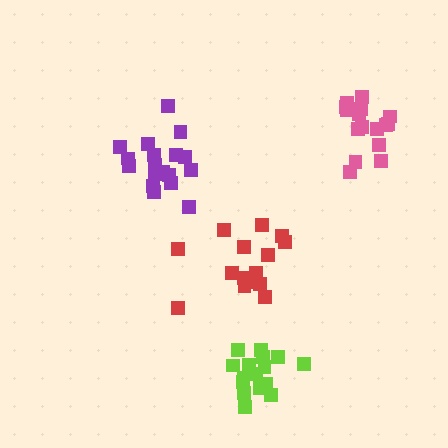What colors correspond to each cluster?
The clusters are colored: pink, purple, lime, red.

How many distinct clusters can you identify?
There are 4 distinct clusters.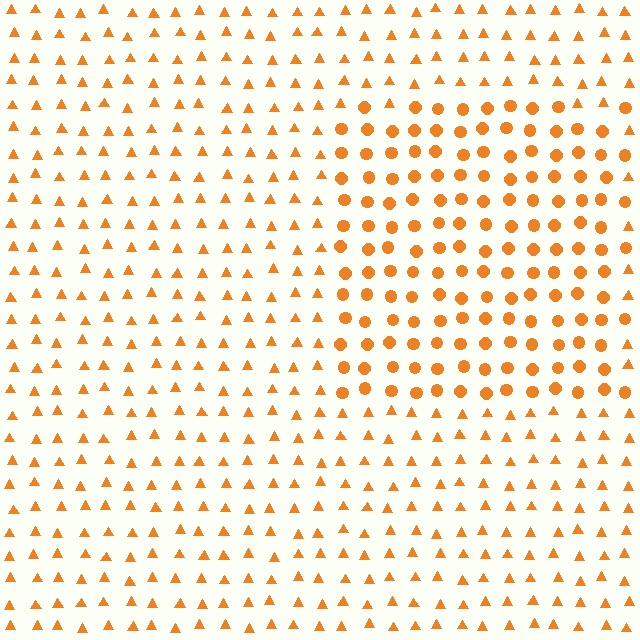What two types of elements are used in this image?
The image uses circles inside the rectangle region and triangles outside it.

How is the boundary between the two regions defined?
The boundary is defined by a change in element shape: circles inside vs. triangles outside. All elements share the same color and spacing.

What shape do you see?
I see a rectangle.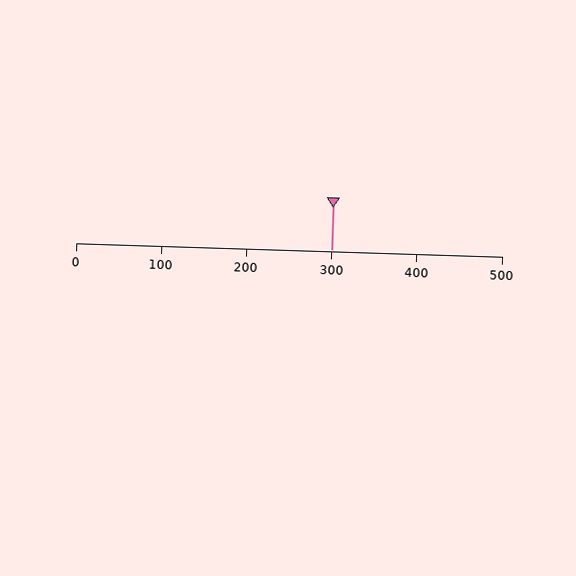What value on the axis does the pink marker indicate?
The marker indicates approximately 300.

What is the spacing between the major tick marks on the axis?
The major ticks are spaced 100 apart.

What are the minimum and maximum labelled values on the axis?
The axis runs from 0 to 500.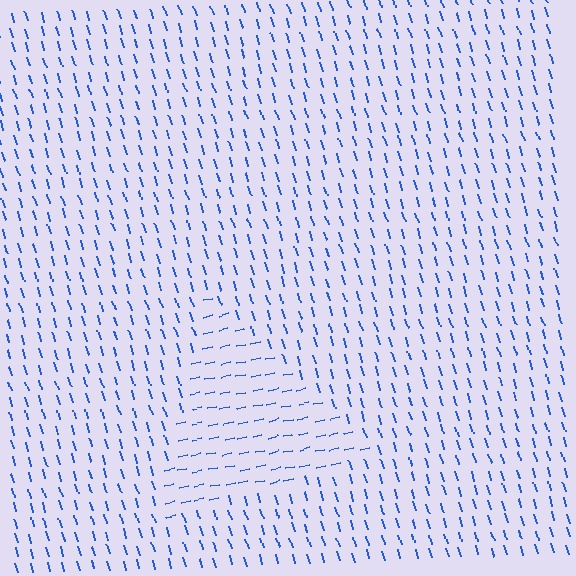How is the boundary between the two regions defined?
The boundary is defined purely by a change in line orientation (approximately 85 degrees difference). All lines are the same color and thickness.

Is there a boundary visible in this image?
Yes, there is a texture boundary formed by a change in line orientation.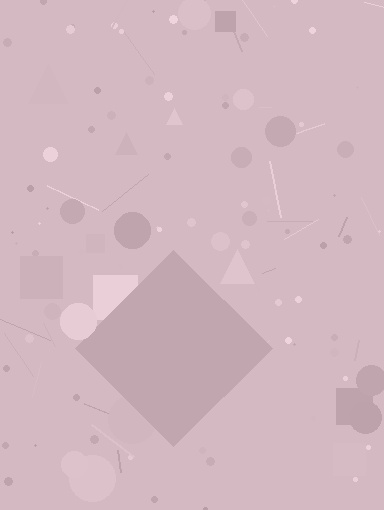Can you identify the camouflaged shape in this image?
The camouflaged shape is a diamond.